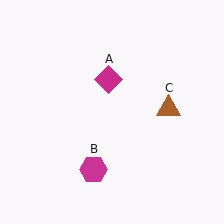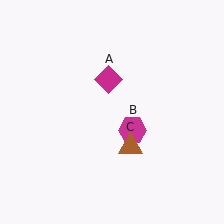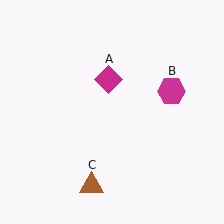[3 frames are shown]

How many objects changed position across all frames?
2 objects changed position: magenta hexagon (object B), brown triangle (object C).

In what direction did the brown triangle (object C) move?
The brown triangle (object C) moved down and to the left.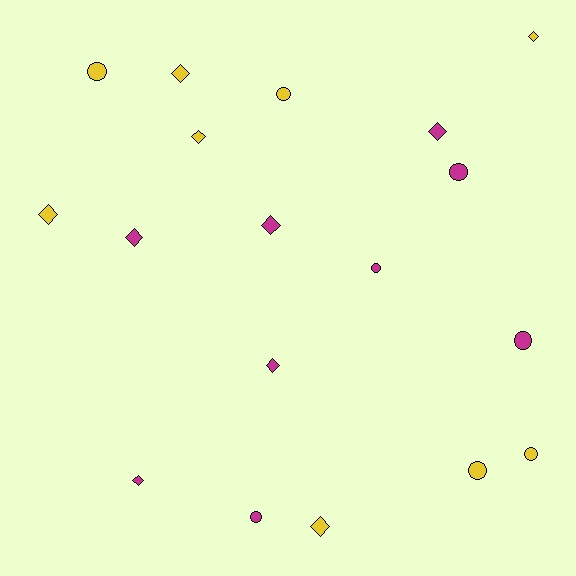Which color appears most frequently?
Yellow, with 9 objects.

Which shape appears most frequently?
Diamond, with 10 objects.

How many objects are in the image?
There are 18 objects.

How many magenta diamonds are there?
There are 5 magenta diamonds.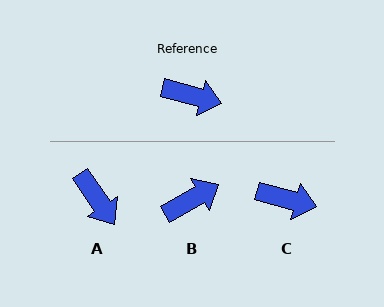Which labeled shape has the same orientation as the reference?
C.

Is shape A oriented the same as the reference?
No, it is off by about 41 degrees.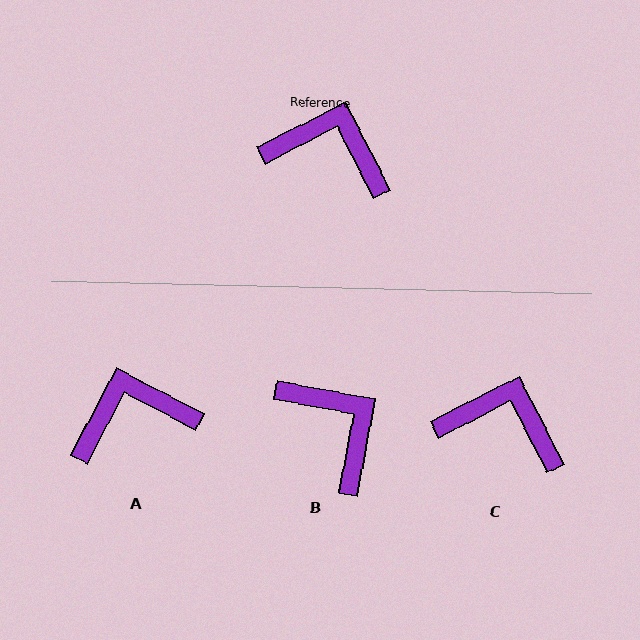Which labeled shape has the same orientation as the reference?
C.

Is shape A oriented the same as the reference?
No, it is off by about 35 degrees.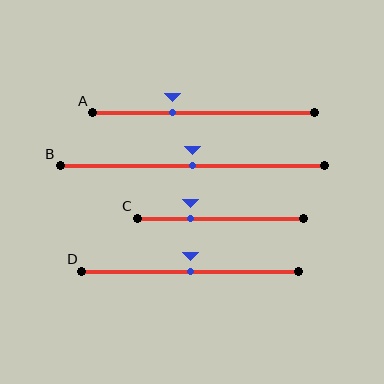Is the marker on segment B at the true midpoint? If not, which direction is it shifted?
Yes, the marker on segment B is at the true midpoint.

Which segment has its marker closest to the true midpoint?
Segment B has its marker closest to the true midpoint.